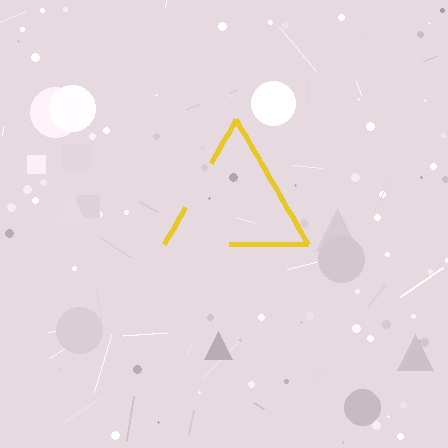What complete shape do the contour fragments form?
The contour fragments form a triangle.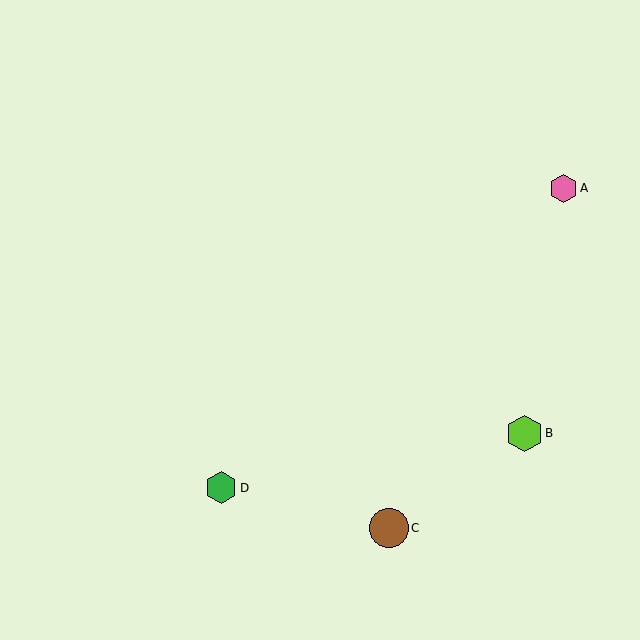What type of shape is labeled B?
Shape B is a lime hexagon.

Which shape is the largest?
The brown circle (labeled C) is the largest.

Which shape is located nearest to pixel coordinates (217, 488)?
The green hexagon (labeled D) at (221, 488) is nearest to that location.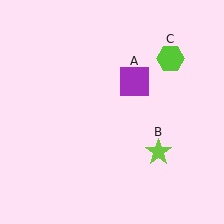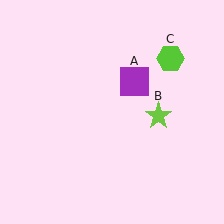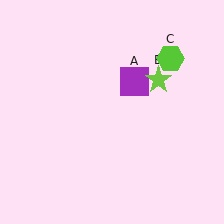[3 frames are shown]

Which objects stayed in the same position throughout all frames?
Purple square (object A) and lime hexagon (object C) remained stationary.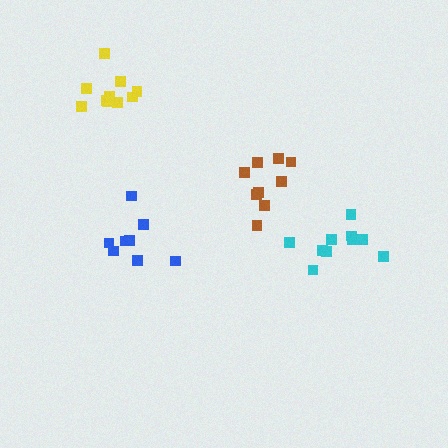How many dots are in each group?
Group 1: 8 dots, Group 2: 10 dots, Group 3: 9 dots, Group 4: 10 dots (37 total).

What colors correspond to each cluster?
The clusters are colored: blue, yellow, brown, cyan.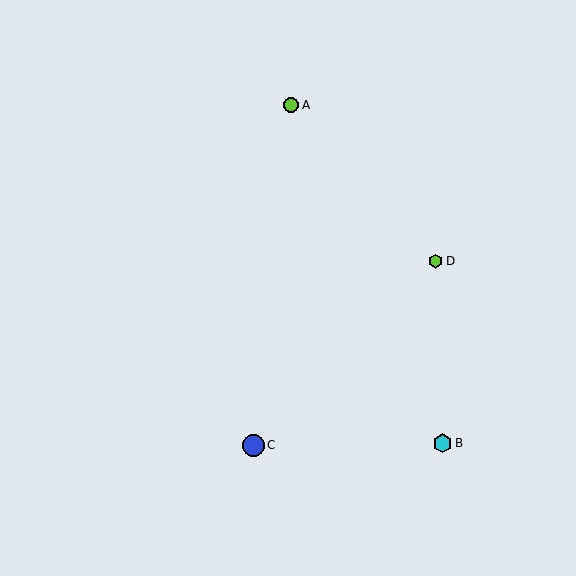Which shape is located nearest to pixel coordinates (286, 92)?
The lime circle (labeled A) at (291, 105) is nearest to that location.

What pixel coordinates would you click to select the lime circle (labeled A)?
Click at (291, 105) to select the lime circle A.